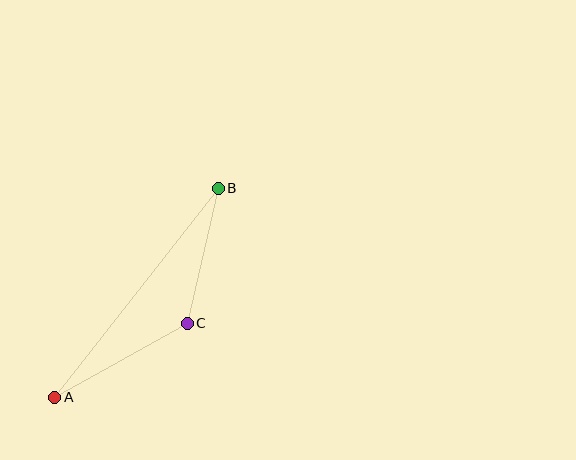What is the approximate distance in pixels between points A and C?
The distance between A and C is approximately 152 pixels.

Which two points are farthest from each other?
Points A and B are farthest from each other.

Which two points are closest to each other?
Points B and C are closest to each other.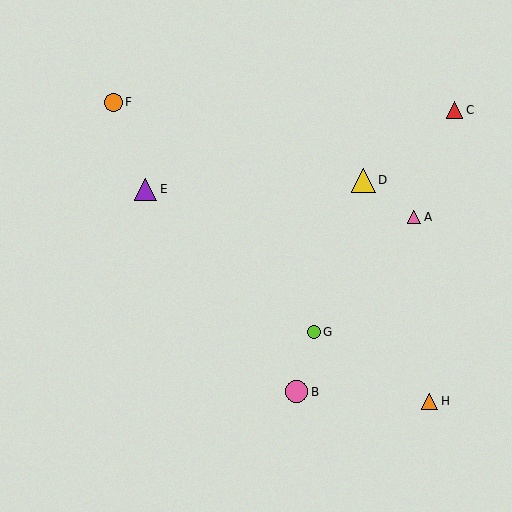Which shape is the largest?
The yellow triangle (labeled D) is the largest.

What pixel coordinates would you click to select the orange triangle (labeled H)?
Click at (430, 401) to select the orange triangle H.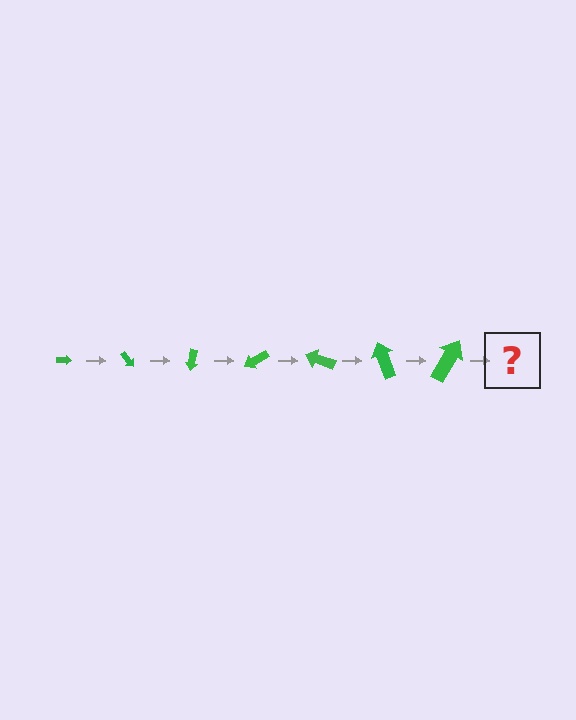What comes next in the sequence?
The next element should be an arrow, larger than the previous one and rotated 350 degrees from the start.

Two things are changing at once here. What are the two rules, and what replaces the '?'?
The two rules are that the arrow grows larger each step and it rotates 50 degrees each step. The '?' should be an arrow, larger than the previous one and rotated 350 degrees from the start.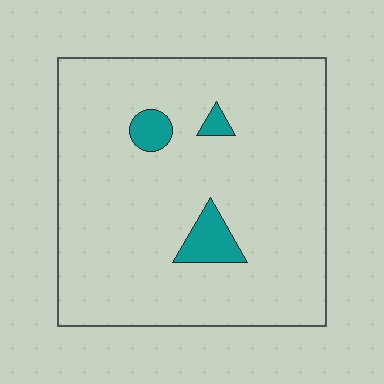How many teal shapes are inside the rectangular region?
3.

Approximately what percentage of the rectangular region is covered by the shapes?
Approximately 5%.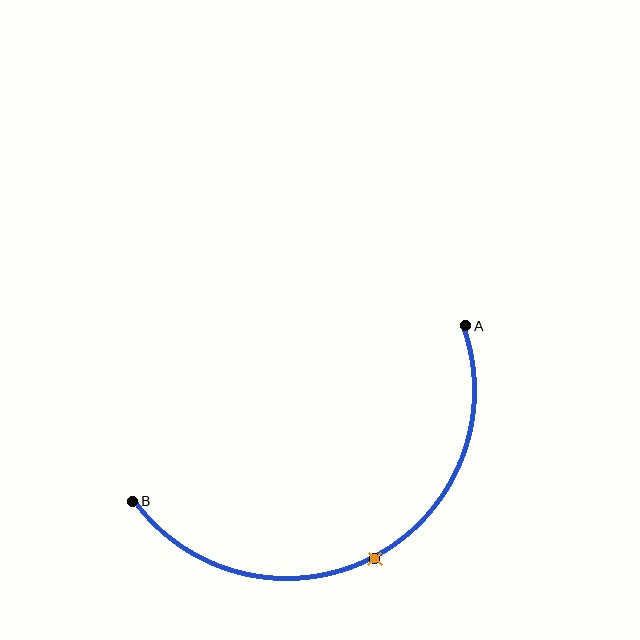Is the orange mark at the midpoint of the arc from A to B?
Yes. The orange mark lies on the arc at equal arc-length from both A and B — it is the arc midpoint.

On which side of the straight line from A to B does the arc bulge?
The arc bulges below the straight line connecting A and B.